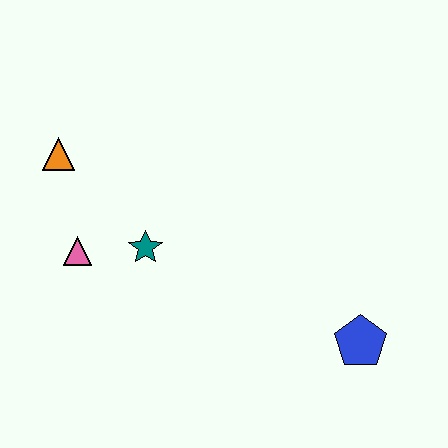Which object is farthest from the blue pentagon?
The orange triangle is farthest from the blue pentagon.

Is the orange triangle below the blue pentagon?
No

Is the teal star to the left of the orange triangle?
No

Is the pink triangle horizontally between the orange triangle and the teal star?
Yes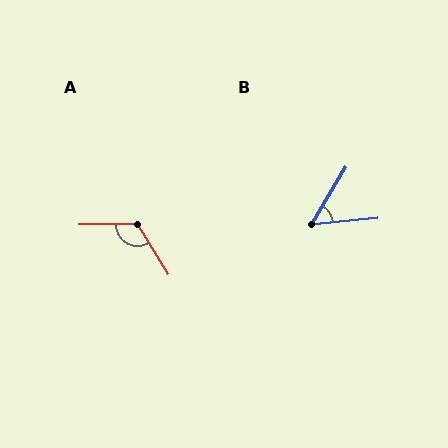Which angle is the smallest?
B, at approximately 54 degrees.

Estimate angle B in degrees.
Approximately 54 degrees.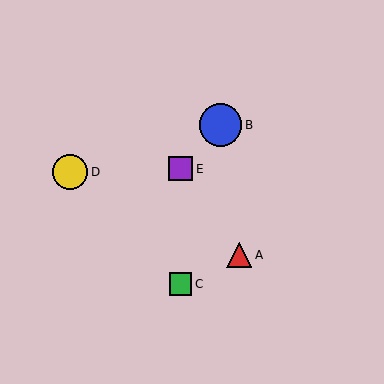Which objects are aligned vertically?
Objects C, E are aligned vertically.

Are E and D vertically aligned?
No, E is at x≈180 and D is at x≈70.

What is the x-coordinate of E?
Object E is at x≈180.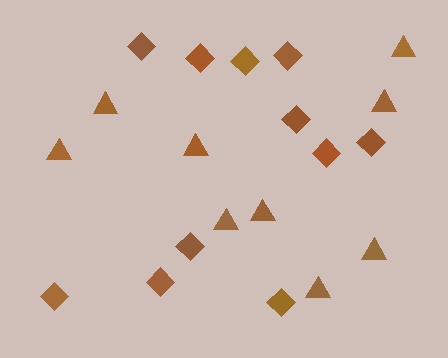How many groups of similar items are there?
There are 2 groups: one group of diamonds (11) and one group of triangles (9).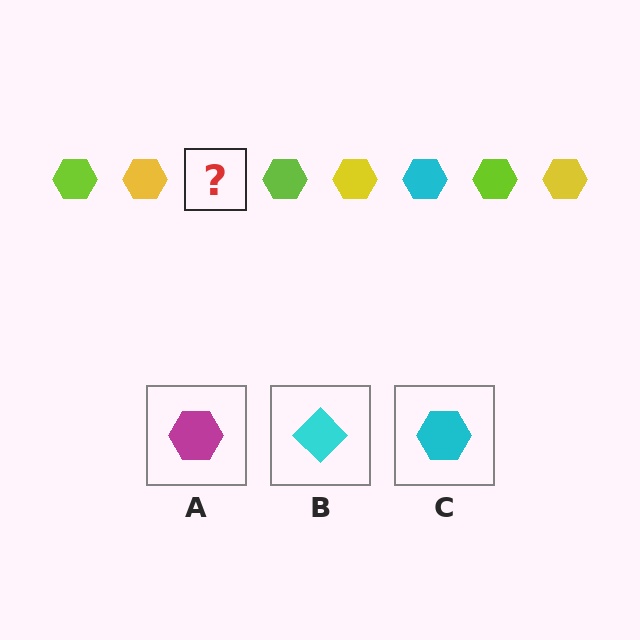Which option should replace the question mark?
Option C.